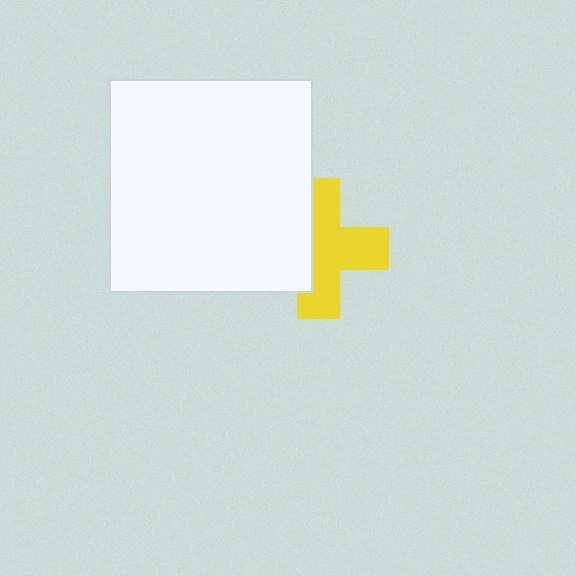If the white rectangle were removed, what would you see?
You would see the complete yellow cross.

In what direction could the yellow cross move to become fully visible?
The yellow cross could move right. That would shift it out from behind the white rectangle entirely.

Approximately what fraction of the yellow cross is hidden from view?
Roughly 39% of the yellow cross is hidden behind the white rectangle.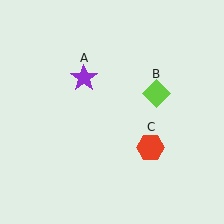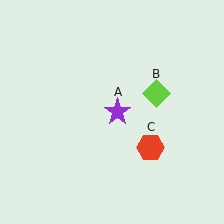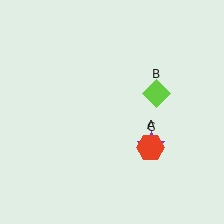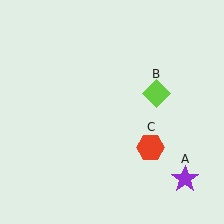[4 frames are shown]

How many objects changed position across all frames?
1 object changed position: purple star (object A).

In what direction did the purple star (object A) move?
The purple star (object A) moved down and to the right.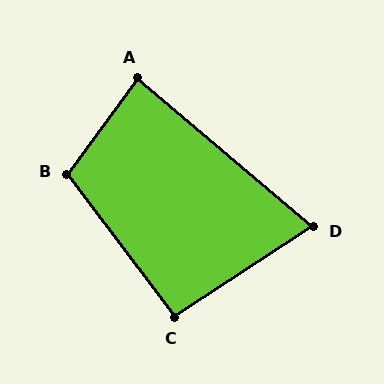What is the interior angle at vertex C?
Approximately 94 degrees (approximately right).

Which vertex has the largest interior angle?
B, at approximately 107 degrees.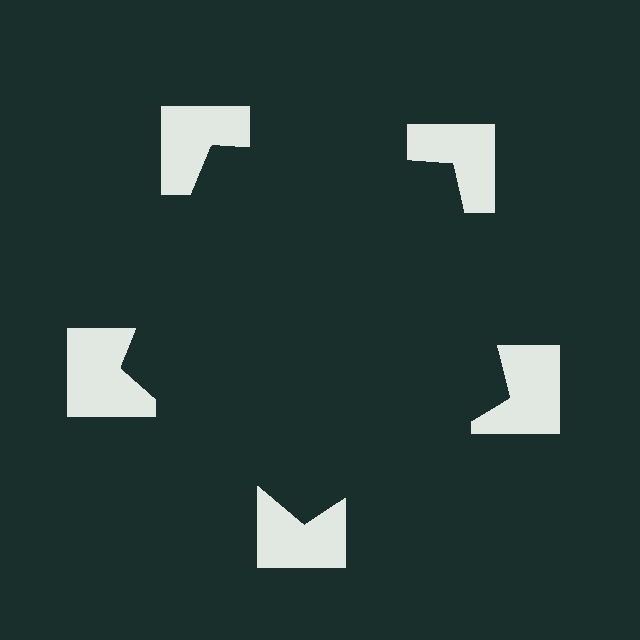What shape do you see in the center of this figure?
An illusory pentagon — its edges are inferred from the aligned wedge cuts in the notched squares, not physically drawn.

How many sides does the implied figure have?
5 sides.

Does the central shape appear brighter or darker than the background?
It typically appears slightly darker than the background, even though no actual brightness change is drawn.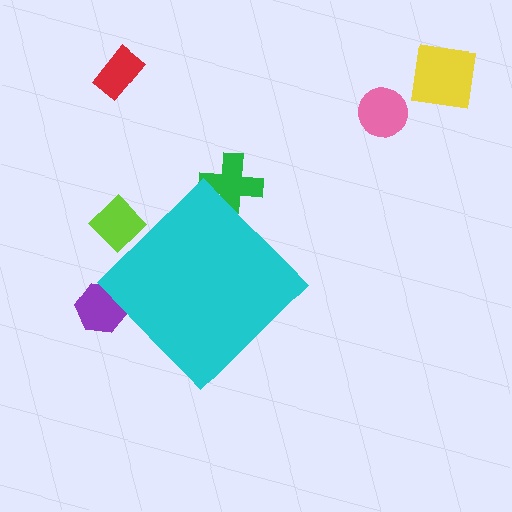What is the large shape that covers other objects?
A cyan diamond.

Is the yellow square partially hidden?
No, the yellow square is fully visible.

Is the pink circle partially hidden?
No, the pink circle is fully visible.